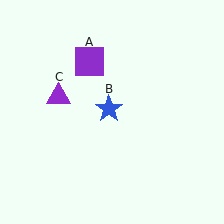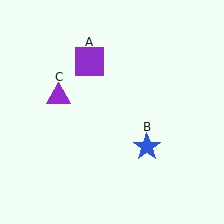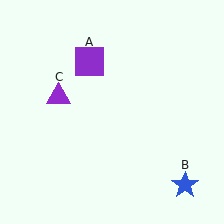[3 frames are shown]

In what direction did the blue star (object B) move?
The blue star (object B) moved down and to the right.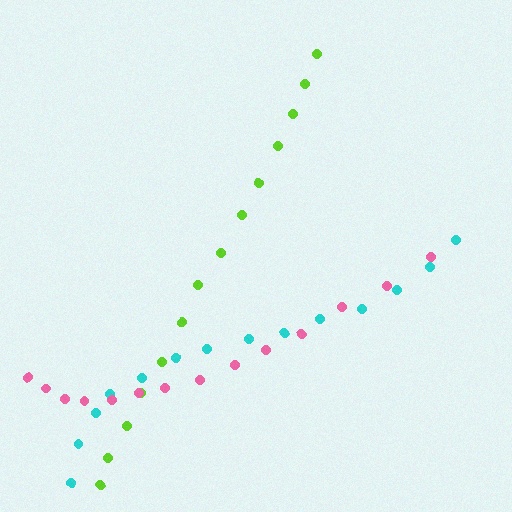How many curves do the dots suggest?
There are 3 distinct paths.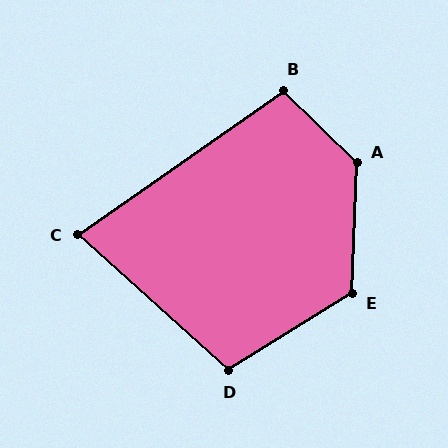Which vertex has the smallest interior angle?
C, at approximately 77 degrees.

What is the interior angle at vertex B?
Approximately 100 degrees (obtuse).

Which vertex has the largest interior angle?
A, at approximately 133 degrees.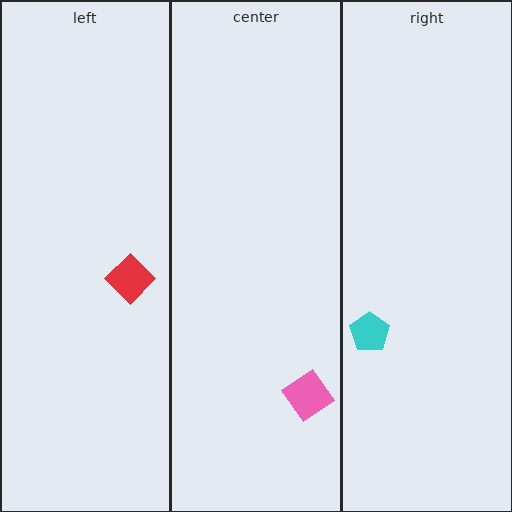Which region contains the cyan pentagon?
The right region.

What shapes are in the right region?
The cyan pentagon.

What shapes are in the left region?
The red diamond.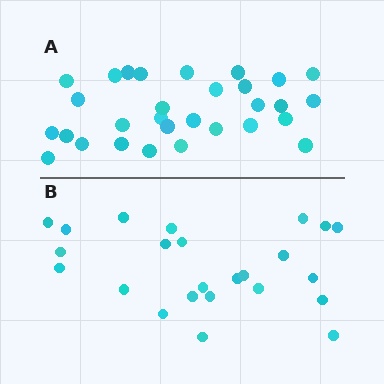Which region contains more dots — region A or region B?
Region A (the top region) has more dots.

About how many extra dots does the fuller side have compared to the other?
Region A has about 6 more dots than region B.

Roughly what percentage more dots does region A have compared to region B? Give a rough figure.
About 25% more.